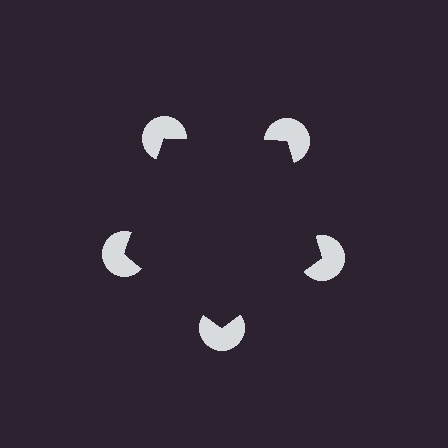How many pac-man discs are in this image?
There are 5 — one at each vertex of the illusory pentagon.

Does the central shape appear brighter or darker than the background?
It typically appears slightly darker than the background, even though no actual brightness change is drawn.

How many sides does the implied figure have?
5 sides.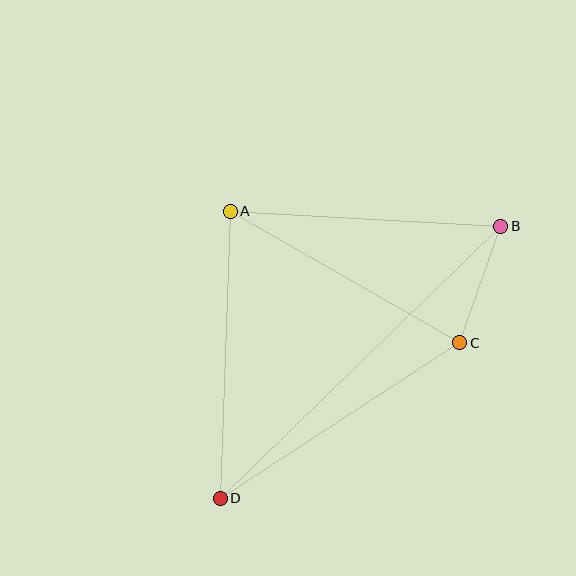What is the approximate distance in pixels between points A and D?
The distance between A and D is approximately 287 pixels.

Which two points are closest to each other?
Points B and C are closest to each other.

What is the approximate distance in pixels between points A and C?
The distance between A and C is approximately 264 pixels.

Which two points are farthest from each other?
Points B and D are farthest from each other.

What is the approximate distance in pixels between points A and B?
The distance between A and B is approximately 271 pixels.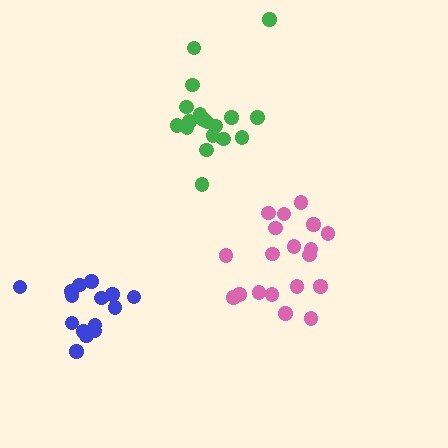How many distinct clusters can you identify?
There are 3 distinct clusters.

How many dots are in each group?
Group 1: 19 dots, Group 2: 15 dots, Group 3: 18 dots (52 total).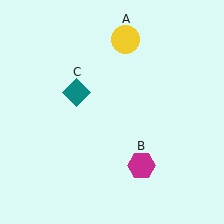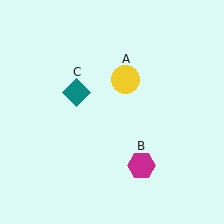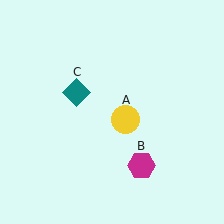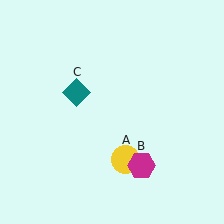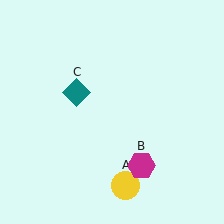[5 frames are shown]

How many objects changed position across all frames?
1 object changed position: yellow circle (object A).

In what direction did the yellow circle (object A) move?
The yellow circle (object A) moved down.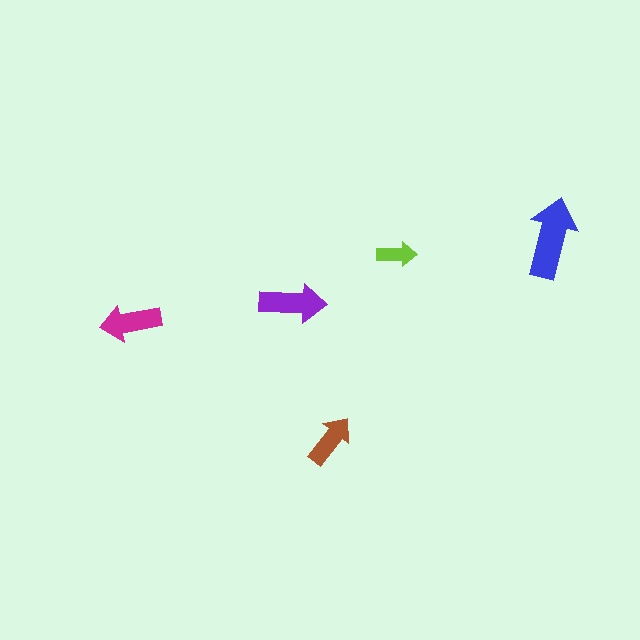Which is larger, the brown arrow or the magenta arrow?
The magenta one.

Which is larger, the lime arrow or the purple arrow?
The purple one.